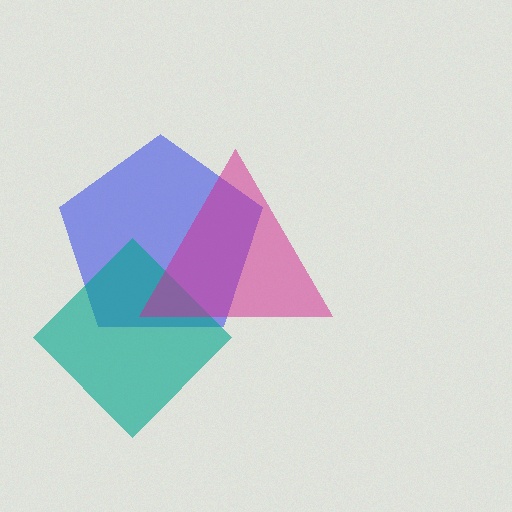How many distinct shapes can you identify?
There are 3 distinct shapes: a blue pentagon, a teal diamond, a magenta triangle.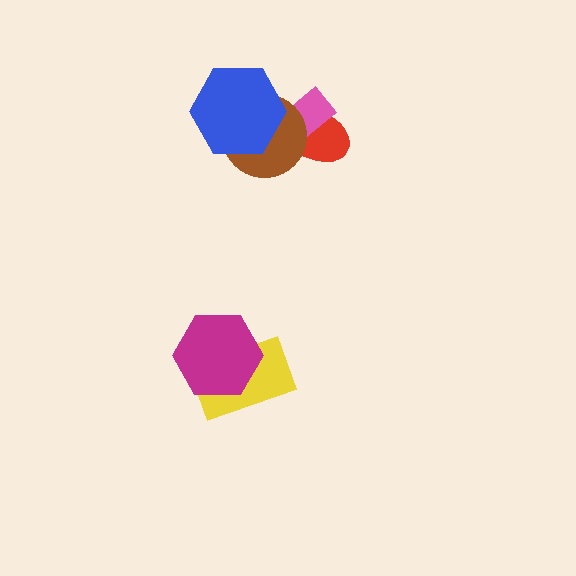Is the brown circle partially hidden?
Yes, it is partially covered by another shape.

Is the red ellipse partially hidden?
Yes, it is partially covered by another shape.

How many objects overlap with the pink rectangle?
3 objects overlap with the pink rectangle.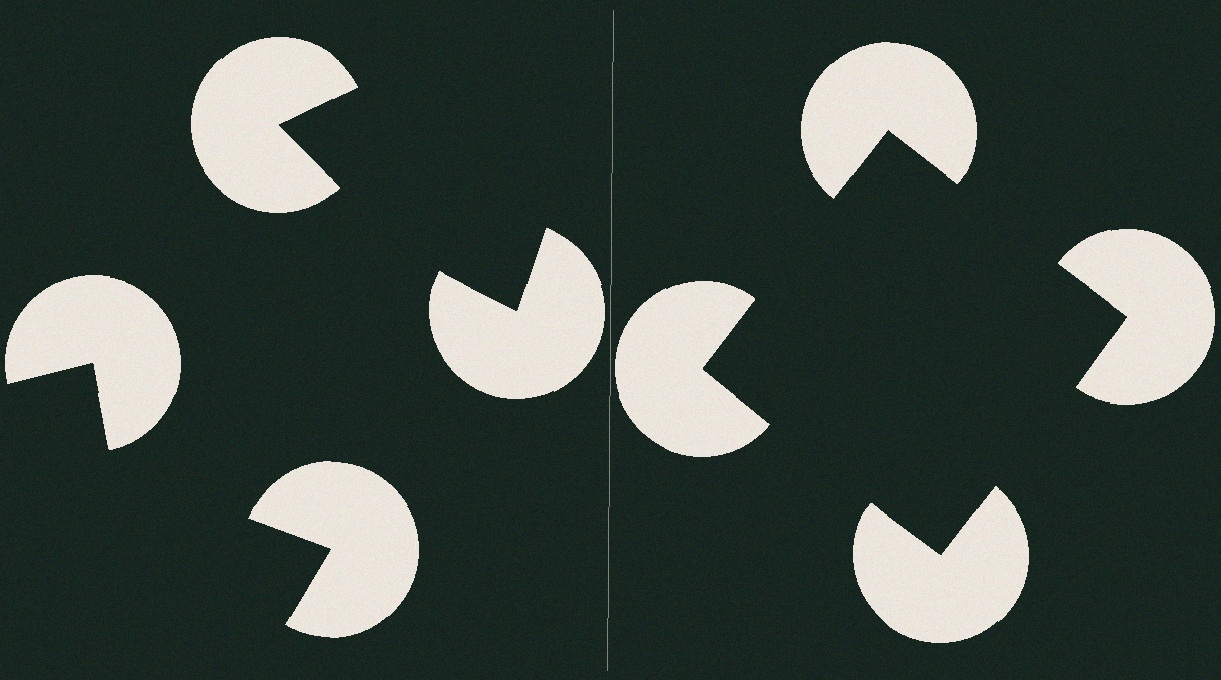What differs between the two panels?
The pac-man discs are positioned identically on both sides; only the wedge orientations differ. On the right they align to a square; on the left they are misaligned.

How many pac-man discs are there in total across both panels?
8 — 4 on each side.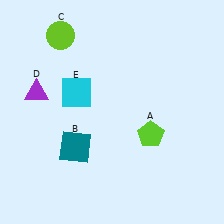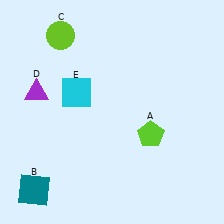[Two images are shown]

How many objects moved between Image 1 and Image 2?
1 object moved between the two images.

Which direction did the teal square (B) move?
The teal square (B) moved down.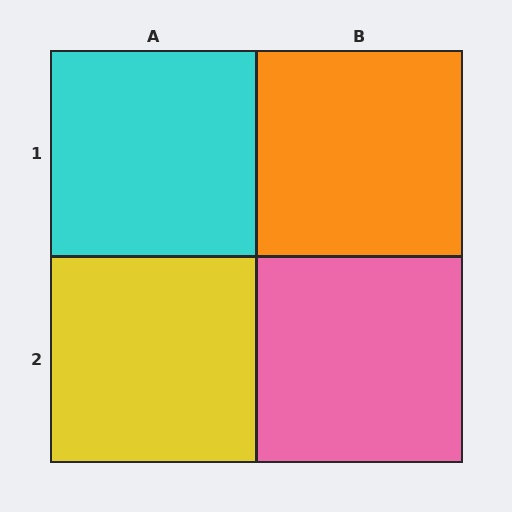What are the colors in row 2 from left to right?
Yellow, pink.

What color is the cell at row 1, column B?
Orange.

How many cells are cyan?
1 cell is cyan.